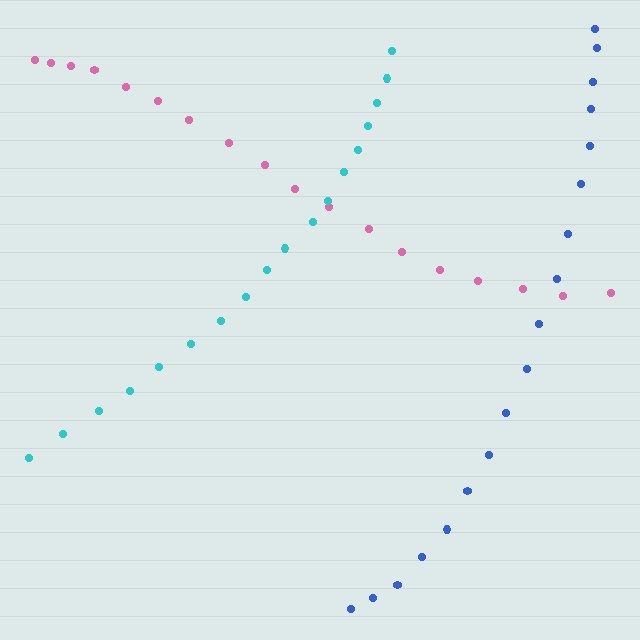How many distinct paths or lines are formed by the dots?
There are 3 distinct paths.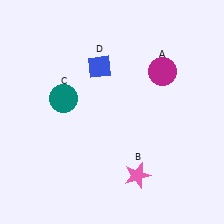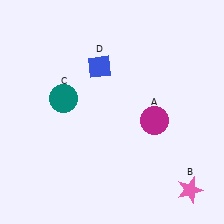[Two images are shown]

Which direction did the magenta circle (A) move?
The magenta circle (A) moved down.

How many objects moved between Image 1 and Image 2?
2 objects moved between the two images.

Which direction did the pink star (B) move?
The pink star (B) moved right.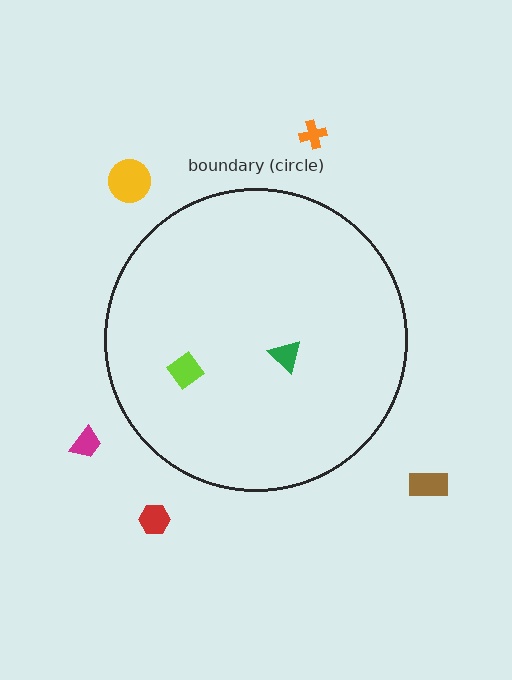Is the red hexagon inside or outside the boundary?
Outside.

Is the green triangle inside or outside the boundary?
Inside.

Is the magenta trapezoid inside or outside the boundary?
Outside.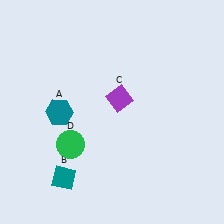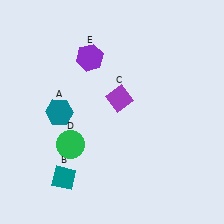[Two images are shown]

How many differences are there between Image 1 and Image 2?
There is 1 difference between the two images.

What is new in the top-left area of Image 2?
A purple hexagon (E) was added in the top-left area of Image 2.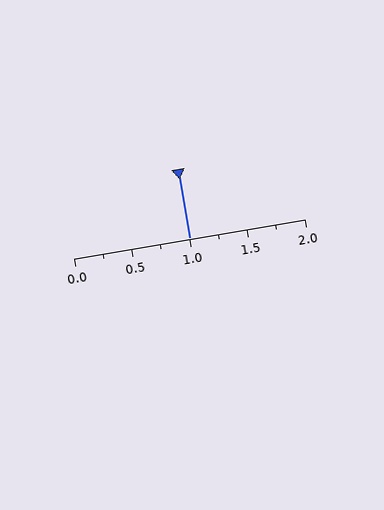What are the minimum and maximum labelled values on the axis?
The axis runs from 0.0 to 2.0.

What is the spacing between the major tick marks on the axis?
The major ticks are spaced 0.5 apart.